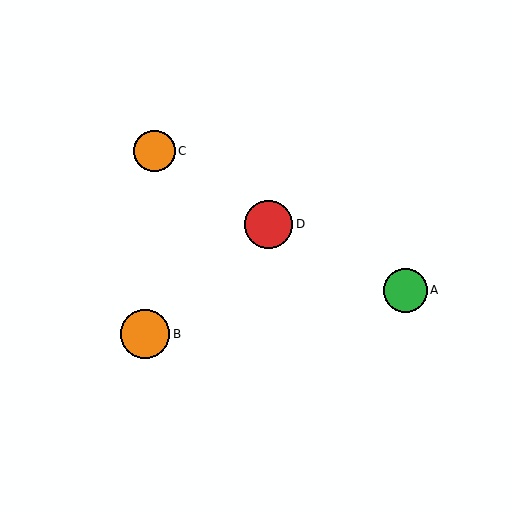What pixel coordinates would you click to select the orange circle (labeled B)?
Click at (145, 334) to select the orange circle B.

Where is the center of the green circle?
The center of the green circle is at (406, 290).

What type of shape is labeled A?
Shape A is a green circle.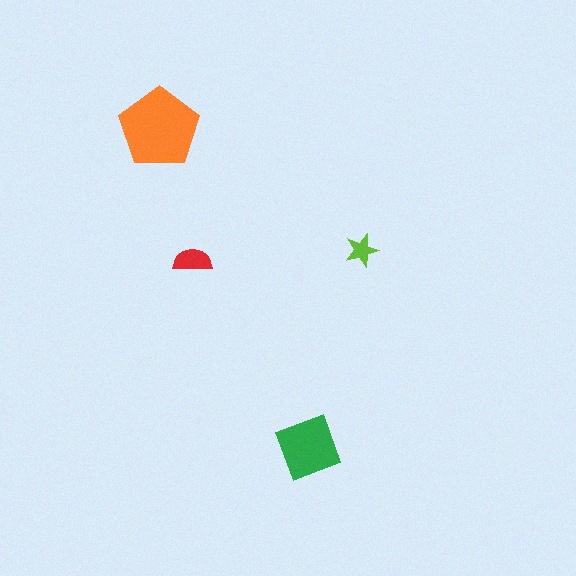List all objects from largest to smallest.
The orange pentagon, the green diamond, the red semicircle, the lime star.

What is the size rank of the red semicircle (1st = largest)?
3rd.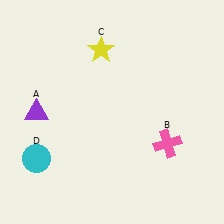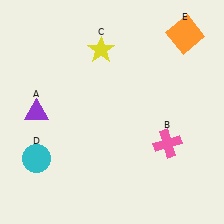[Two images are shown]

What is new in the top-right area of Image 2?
An orange square (E) was added in the top-right area of Image 2.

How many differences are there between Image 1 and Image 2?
There is 1 difference between the two images.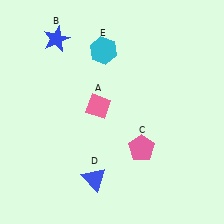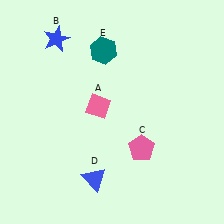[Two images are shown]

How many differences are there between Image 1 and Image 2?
There is 1 difference between the two images.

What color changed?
The hexagon (E) changed from cyan in Image 1 to teal in Image 2.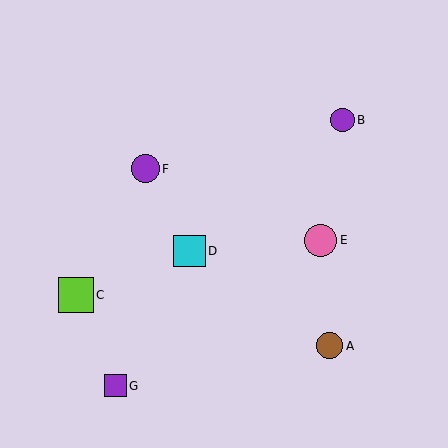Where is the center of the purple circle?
The center of the purple circle is at (146, 169).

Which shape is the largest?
The lime square (labeled C) is the largest.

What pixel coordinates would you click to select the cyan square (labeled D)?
Click at (190, 251) to select the cyan square D.